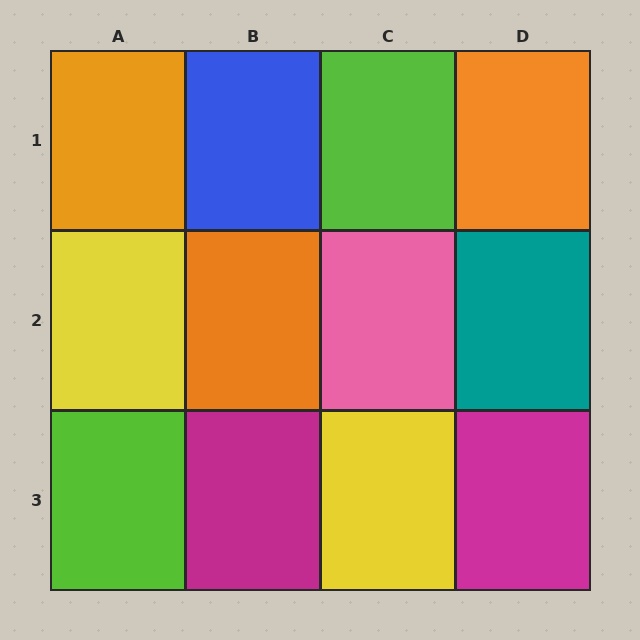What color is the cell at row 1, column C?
Lime.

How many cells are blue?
1 cell is blue.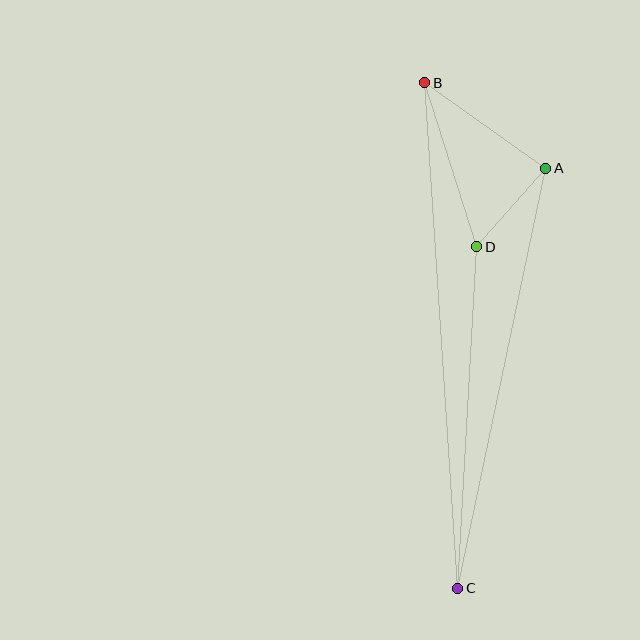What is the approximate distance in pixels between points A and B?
The distance between A and B is approximately 148 pixels.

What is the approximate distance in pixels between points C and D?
The distance between C and D is approximately 342 pixels.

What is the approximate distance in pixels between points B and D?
The distance between B and D is approximately 172 pixels.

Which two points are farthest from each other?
Points B and C are farthest from each other.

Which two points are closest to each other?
Points A and D are closest to each other.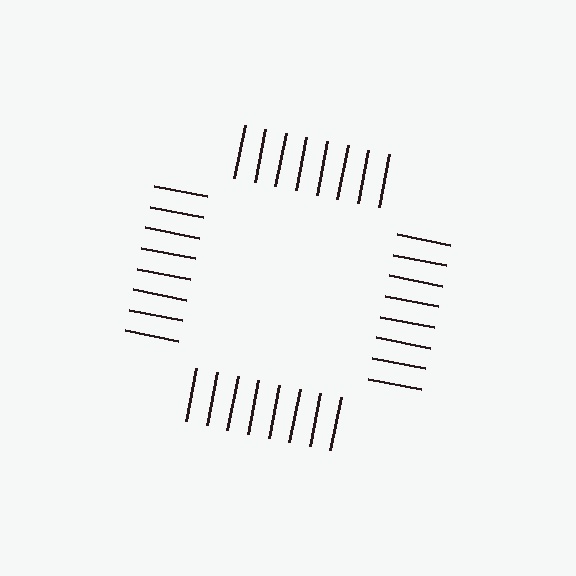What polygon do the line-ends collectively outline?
An illusory square — the line segments terminate on its edges but no continuous stroke is drawn.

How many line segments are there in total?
32 — 8 along each of the 4 edges.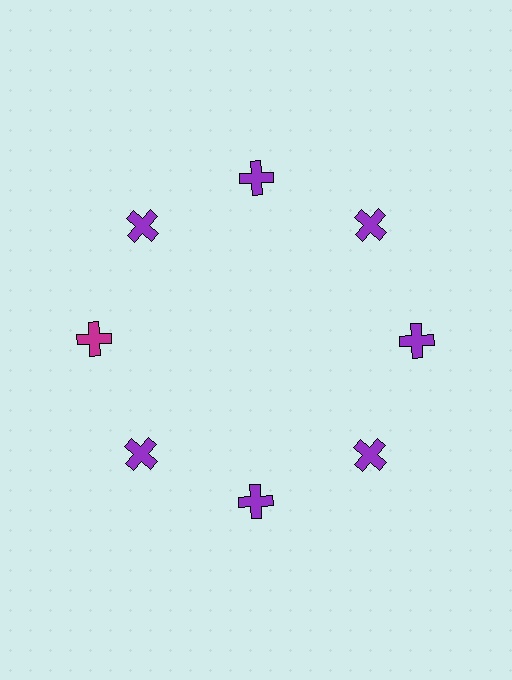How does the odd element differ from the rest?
It has a different color: magenta instead of purple.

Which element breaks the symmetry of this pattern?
The magenta cross at roughly the 9 o'clock position breaks the symmetry. All other shapes are purple crosses.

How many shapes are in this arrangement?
There are 8 shapes arranged in a ring pattern.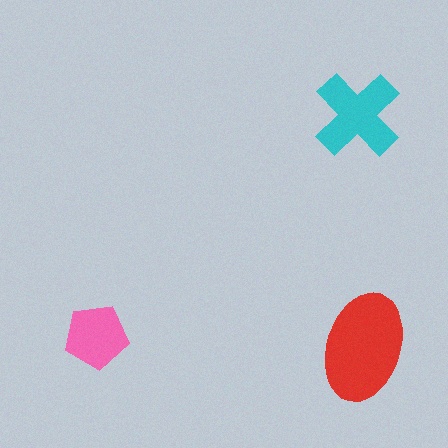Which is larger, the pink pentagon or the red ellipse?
The red ellipse.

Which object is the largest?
The red ellipse.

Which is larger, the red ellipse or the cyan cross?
The red ellipse.